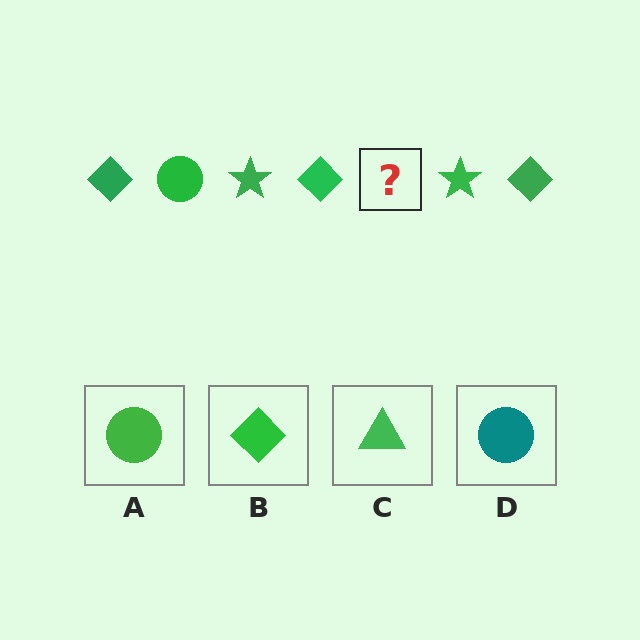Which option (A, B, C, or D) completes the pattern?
A.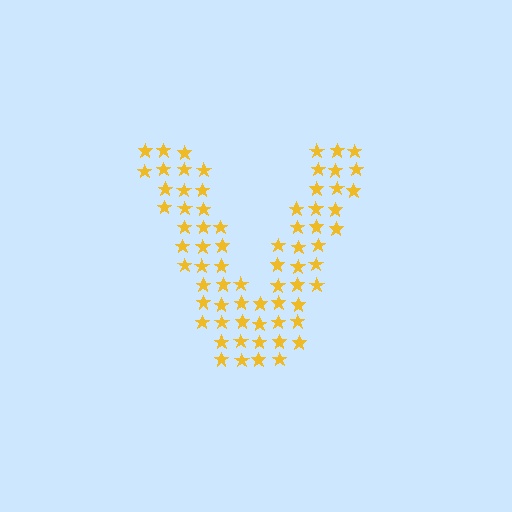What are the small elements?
The small elements are stars.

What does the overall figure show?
The overall figure shows the letter V.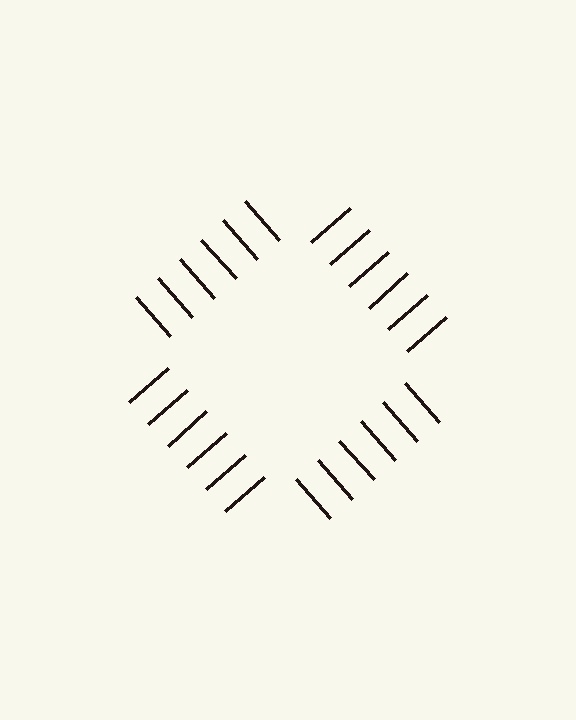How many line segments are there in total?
24 — 6 along each of the 4 edges.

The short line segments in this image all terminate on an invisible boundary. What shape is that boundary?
An illusory square — the line segments terminate on its edges but no continuous stroke is drawn.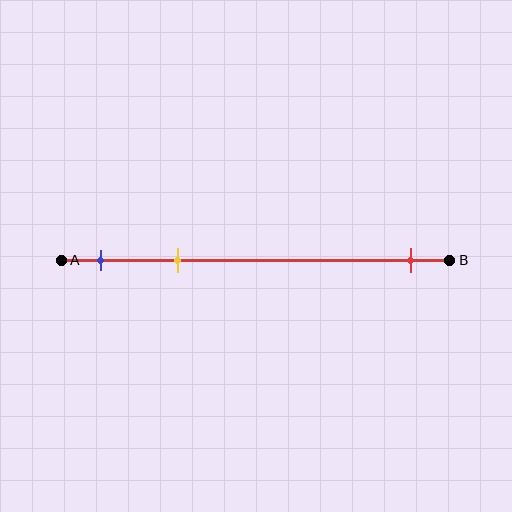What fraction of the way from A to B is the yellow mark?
The yellow mark is approximately 30% (0.3) of the way from A to B.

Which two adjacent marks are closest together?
The blue and yellow marks are the closest adjacent pair.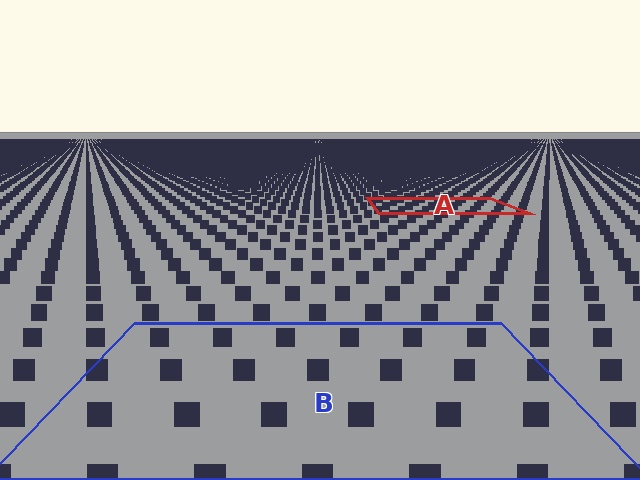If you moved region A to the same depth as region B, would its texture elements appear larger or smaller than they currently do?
They would appear larger. At a closer depth, the same texture elements are projected at a bigger on-screen size.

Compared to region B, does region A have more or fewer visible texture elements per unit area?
Region A has more texture elements per unit area — they are packed more densely because it is farther away.